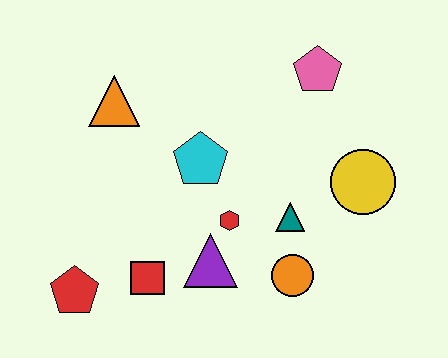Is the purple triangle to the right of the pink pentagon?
No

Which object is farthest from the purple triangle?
The pink pentagon is farthest from the purple triangle.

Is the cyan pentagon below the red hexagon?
No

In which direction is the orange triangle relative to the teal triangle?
The orange triangle is to the left of the teal triangle.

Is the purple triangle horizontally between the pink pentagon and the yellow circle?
No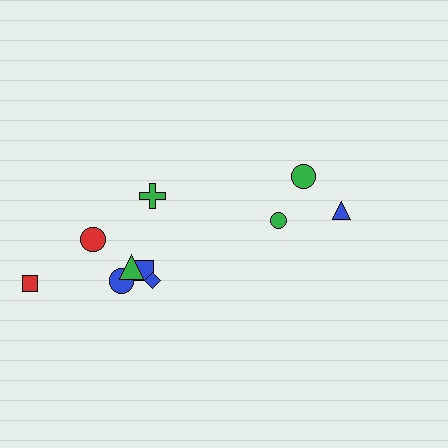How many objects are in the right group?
There are 3 objects.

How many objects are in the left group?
There are 7 objects.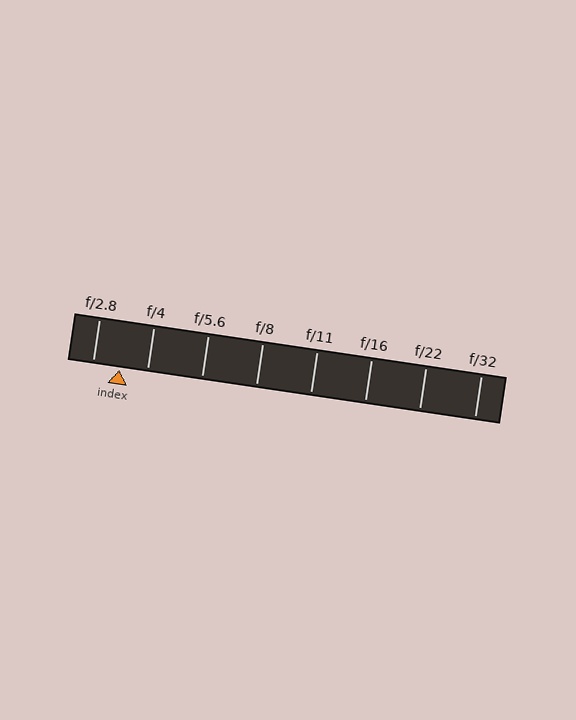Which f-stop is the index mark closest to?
The index mark is closest to f/2.8.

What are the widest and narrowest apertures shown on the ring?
The widest aperture shown is f/2.8 and the narrowest is f/32.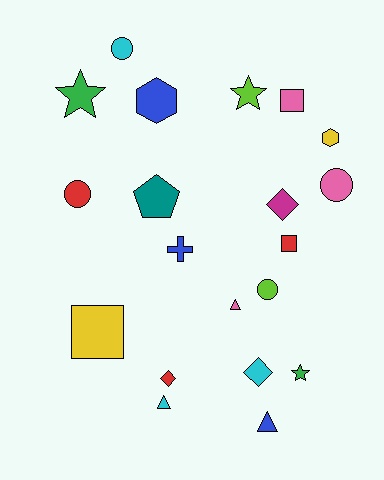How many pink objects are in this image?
There are 3 pink objects.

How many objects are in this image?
There are 20 objects.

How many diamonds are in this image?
There are 3 diamonds.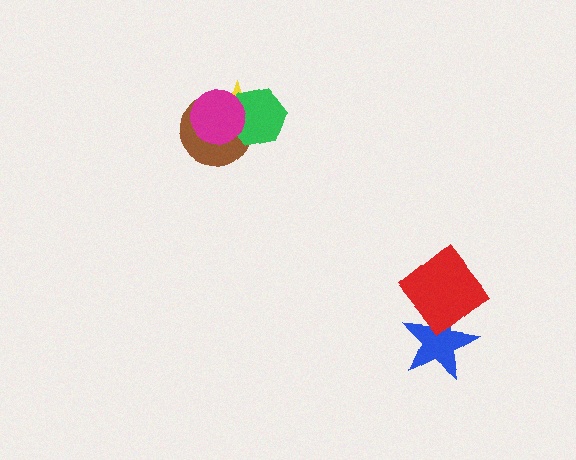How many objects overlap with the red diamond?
1 object overlaps with the red diamond.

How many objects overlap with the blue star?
1 object overlaps with the blue star.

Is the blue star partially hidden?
Yes, it is partially covered by another shape.